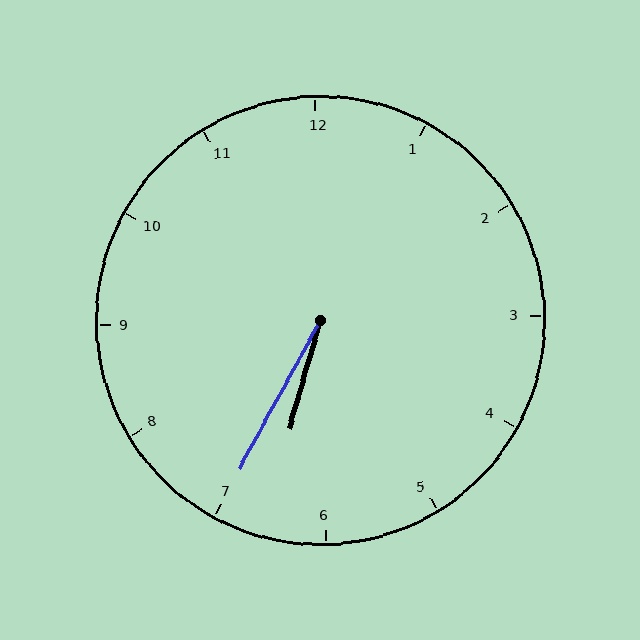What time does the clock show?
6:35.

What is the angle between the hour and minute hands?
Approximately 12 degrees.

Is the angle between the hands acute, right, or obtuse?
It is acute.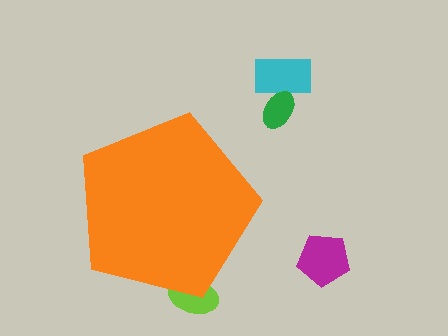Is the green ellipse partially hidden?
No, the green ellipse is fully visible.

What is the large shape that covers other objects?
An orange pentagon.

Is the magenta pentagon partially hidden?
No, the magenta pentagon is fully visible.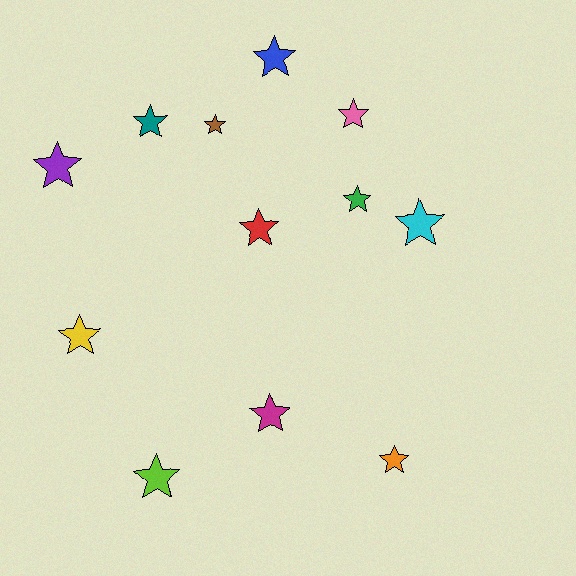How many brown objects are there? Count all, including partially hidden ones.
There is 1 brown object.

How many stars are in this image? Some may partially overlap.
There are 12 stars.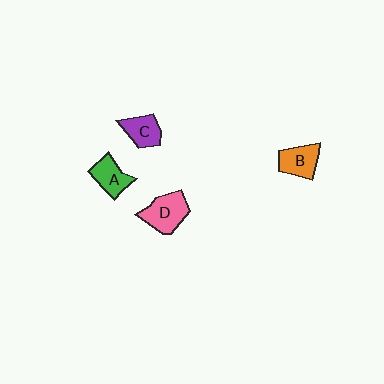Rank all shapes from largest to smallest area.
From largest to smallest: D (pink), B (orange), A (green), C (purple).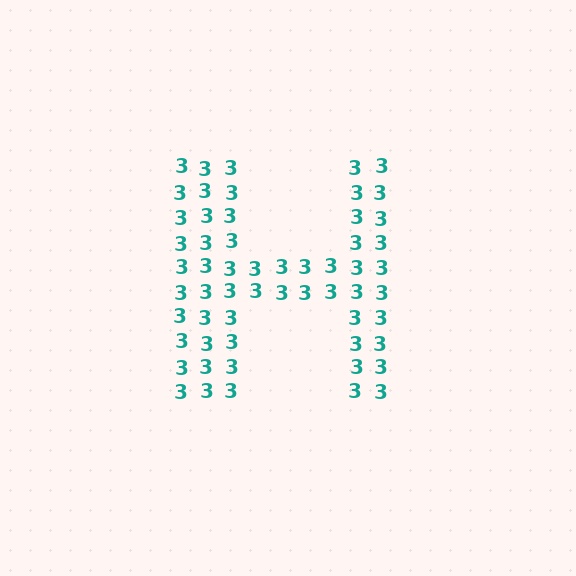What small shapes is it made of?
It is made of small digit 3's.